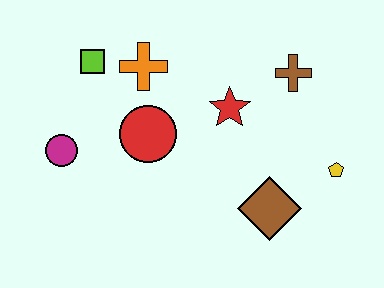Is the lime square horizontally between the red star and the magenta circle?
Yes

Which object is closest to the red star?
The brown cross is closest to the red star.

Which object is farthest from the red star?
The magenta circle is farthest from the red star.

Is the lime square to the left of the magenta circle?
No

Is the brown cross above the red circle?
Yes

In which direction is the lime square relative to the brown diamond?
The lime square is to the left of the brown diamond.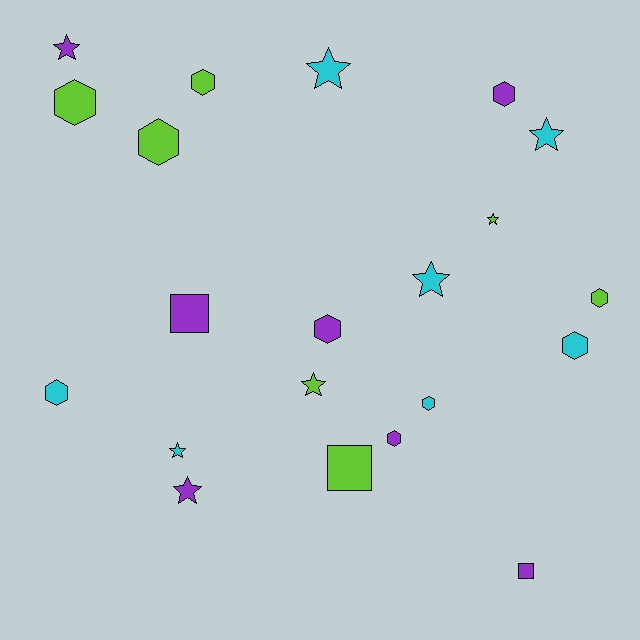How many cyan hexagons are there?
There are 3 cyan hexagons.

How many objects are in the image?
There are 21 objects.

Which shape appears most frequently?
Hexagon, with 10 objects.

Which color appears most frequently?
Purple, with 7 objects.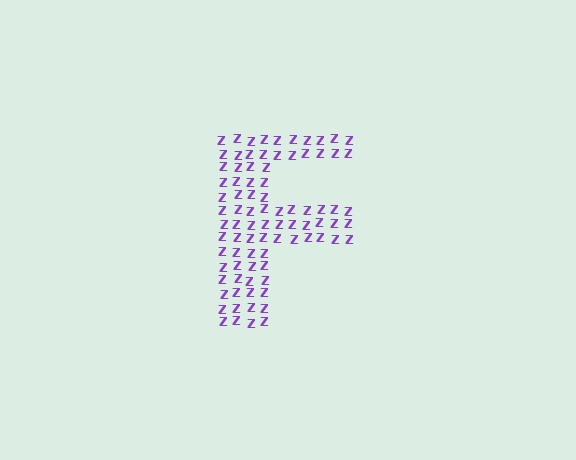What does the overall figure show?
The overall figure shows the letter F.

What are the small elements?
The small elements are letter Z's.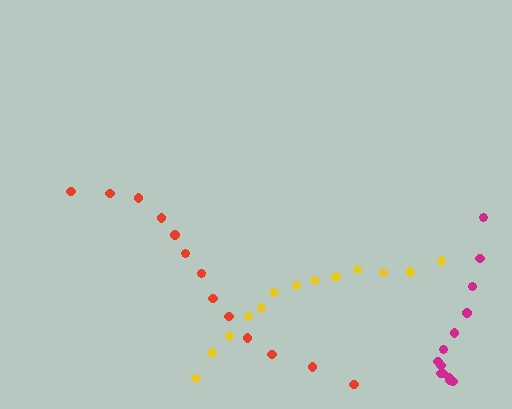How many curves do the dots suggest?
There are 3 distinct paths.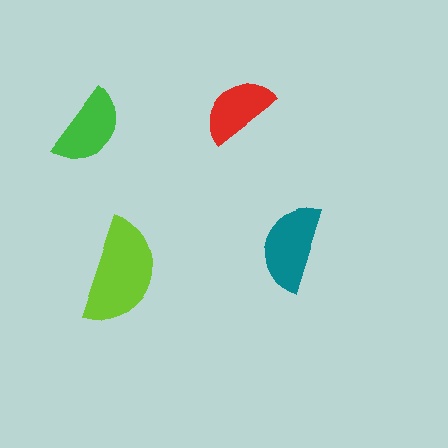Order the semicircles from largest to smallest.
the lime one, the teal one, the green one, the red one.